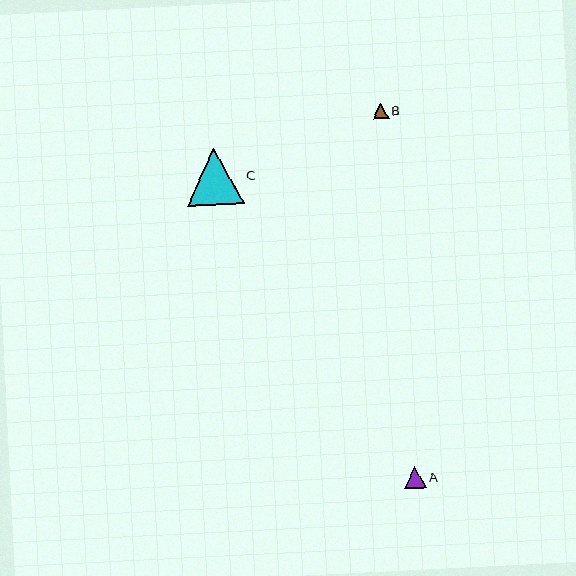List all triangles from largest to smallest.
From largest to smallest: C, A, B.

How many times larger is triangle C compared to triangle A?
Triangle C is approximately 2.6 times the size of triangle A.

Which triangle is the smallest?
Triangle B is the smallest with a size of approximately 15 pixels.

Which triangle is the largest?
Triangle C is the largest with a size of approximately 57 pixels.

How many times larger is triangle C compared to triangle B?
Triangle C is approximately 3.8 times the size of triangle B.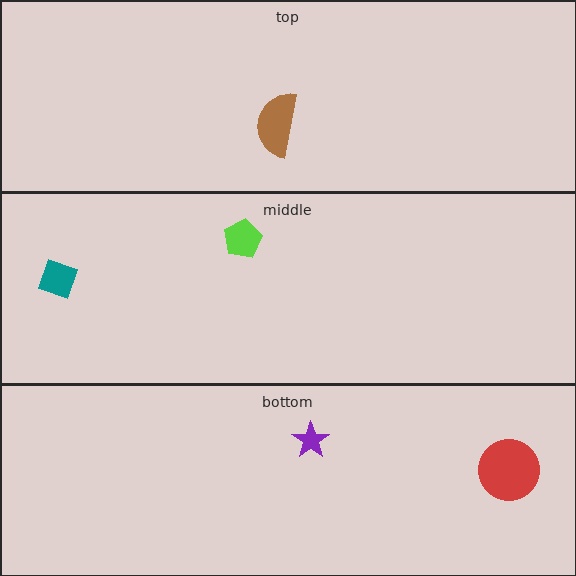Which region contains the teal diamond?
The middle region.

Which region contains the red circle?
The bottom region.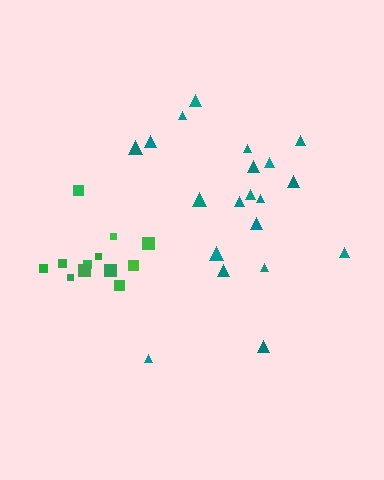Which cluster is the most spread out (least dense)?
Teal.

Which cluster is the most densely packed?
Green.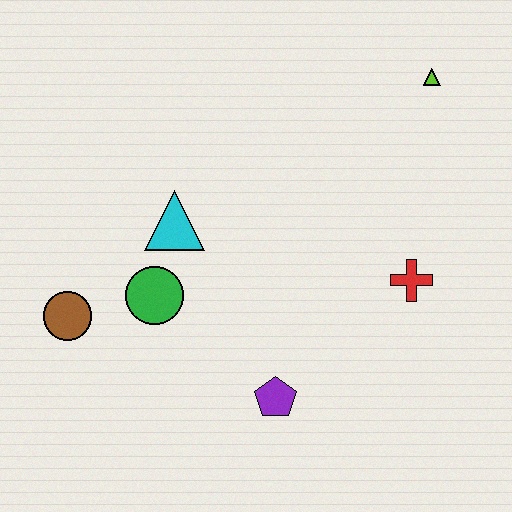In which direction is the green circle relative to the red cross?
The green circle is to the left of the red cross.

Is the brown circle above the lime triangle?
No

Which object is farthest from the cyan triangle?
The lime triangle is farthest from the cyan triangle.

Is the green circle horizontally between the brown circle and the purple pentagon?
Yes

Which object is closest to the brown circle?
The green circle is closest to the brown circle.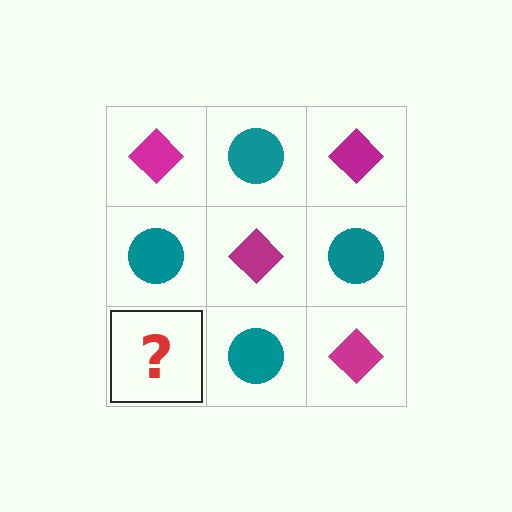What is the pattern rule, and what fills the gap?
The rule is that it alternates magenta diamond and teal circle in a checkerboard pattern. The gap should be filled with a magenta diamond.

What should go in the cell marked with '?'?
The missing cell should contain a magenta diamond.